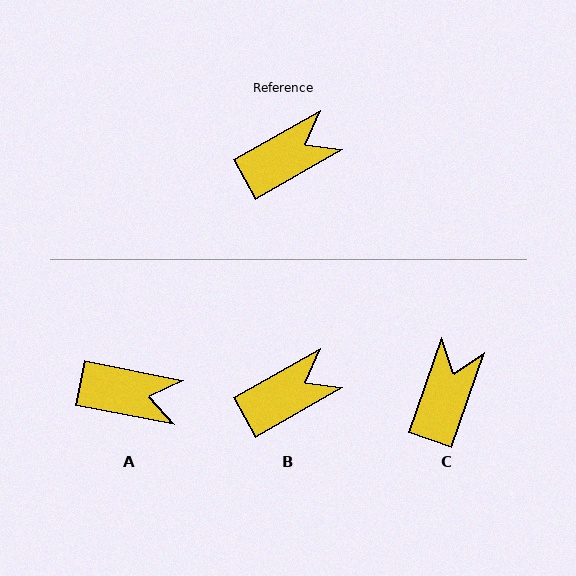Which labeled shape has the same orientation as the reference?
B.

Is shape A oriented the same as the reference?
No, it is off by about 41 degrees.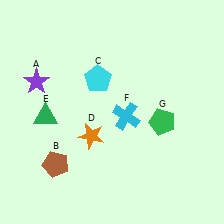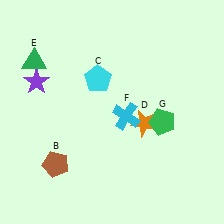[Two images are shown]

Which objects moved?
The objects that moved are: the orange star (D), the green triangle (E).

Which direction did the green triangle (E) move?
The green triangle (E) moved up.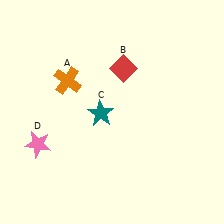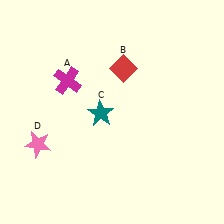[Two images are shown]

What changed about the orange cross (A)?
In Image 1, A is orange. In Image 2, it changed to magenta.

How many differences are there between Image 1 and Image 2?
There is 1 difference between the two images.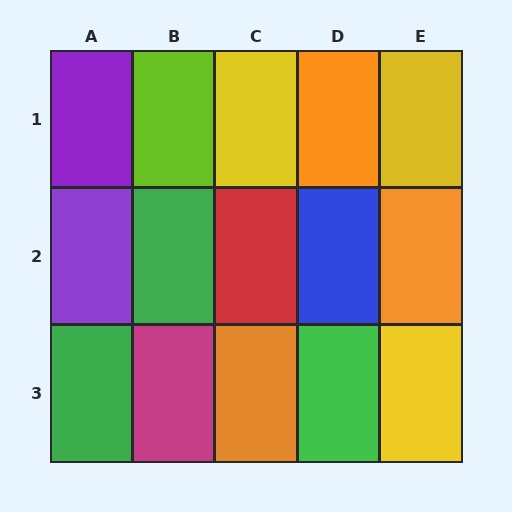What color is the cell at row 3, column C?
Orange.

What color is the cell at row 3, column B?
Magenta.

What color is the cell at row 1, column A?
Purple.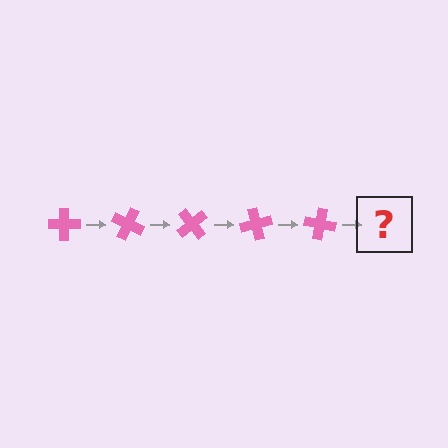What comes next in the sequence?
The next element should be a pink cross rotated 125 degrees.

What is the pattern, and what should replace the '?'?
The pattern is that the cross rotates 25 degrees each step. The '?' should be a pink cross rotated 125 degrees.